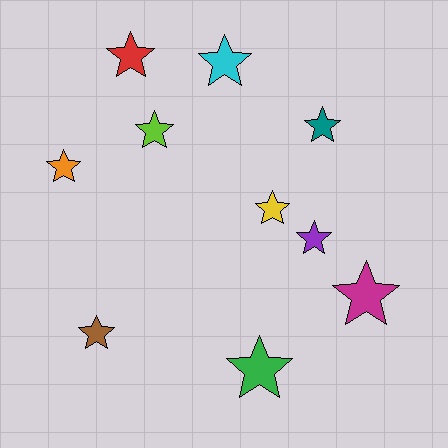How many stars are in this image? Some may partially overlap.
There are 10 stars.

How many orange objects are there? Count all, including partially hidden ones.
There is 1 orange object.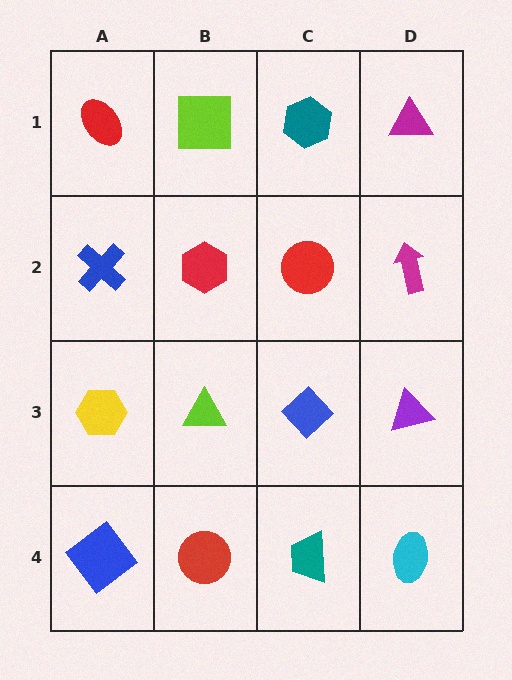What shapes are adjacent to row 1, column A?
A blue cross (row 2, column A), a lime square (row 1, column B).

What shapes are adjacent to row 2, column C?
A teal hexagon (row 1, column C), a blue diamond (row 3, column C), a red hexagon (row 2, column B), a magenta arrow (row 2, column D).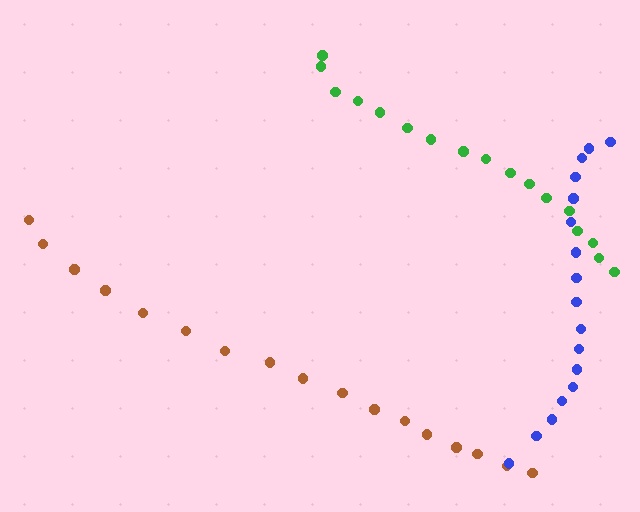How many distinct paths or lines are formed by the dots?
There are 3 distinct paths.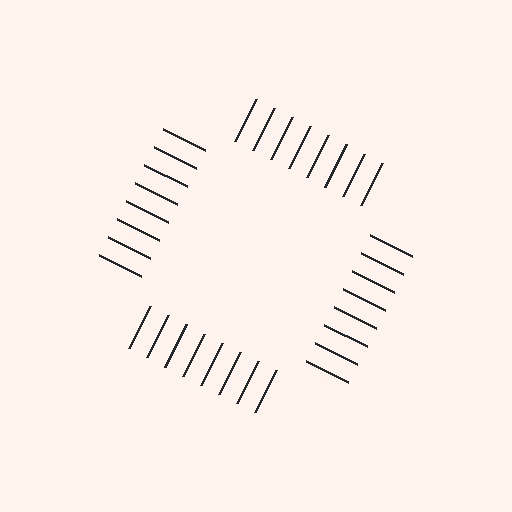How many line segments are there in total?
32 — 8 along each of the 4 edges.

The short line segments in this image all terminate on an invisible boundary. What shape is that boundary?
An illusory square — the line segments terminate on its edges but no continuous stroke is drawn.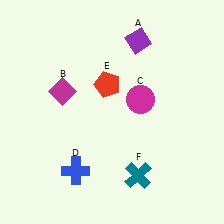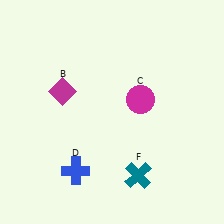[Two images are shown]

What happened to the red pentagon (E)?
The red pentagon (E) was removed in Image 2. It was in the top-left area of Image 1.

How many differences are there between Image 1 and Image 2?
There are 2 differences between the two images.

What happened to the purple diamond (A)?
The purple diamond (A) was removed in Image 2. It was in the top-right area of Image 1.